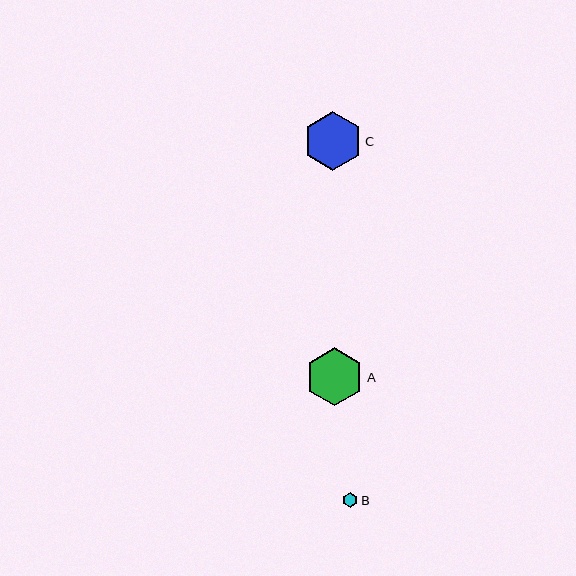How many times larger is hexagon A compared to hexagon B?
Hexagon A is approximately 3.8 times the size of hexagon B.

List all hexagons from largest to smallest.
From largest to smallest: C, A, B.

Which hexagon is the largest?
Hexagon C is the largest with a size of approximately 58 pixels.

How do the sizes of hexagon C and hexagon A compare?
Hexagon C and hexagon A are approximately the same size.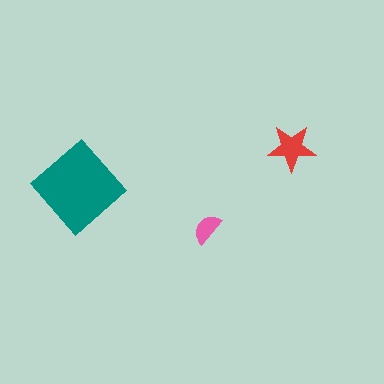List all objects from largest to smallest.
The teal diamond, the red star, the pink semicircle.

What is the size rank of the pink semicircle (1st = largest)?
3rd.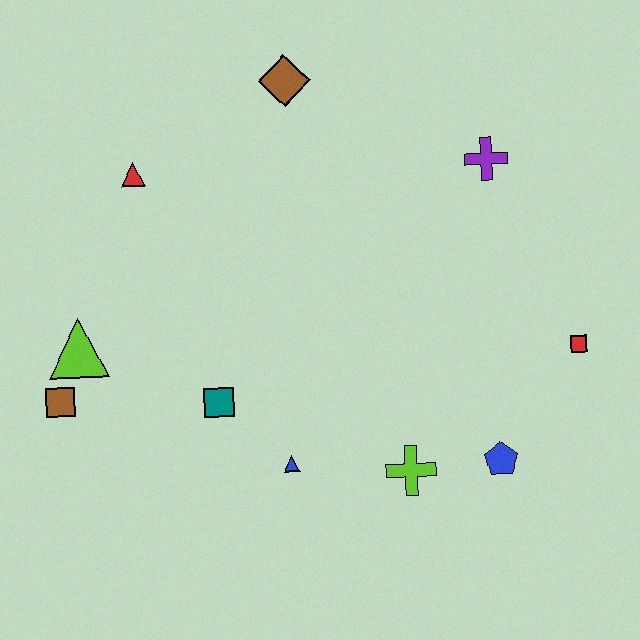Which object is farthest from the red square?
The brown square is farthest from the red square.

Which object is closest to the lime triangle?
The brown square is closest to the lime triangle.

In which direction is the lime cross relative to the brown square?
The lime cross is to the right of the brown square.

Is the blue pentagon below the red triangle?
Yes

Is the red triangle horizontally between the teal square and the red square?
No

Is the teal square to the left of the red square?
Yes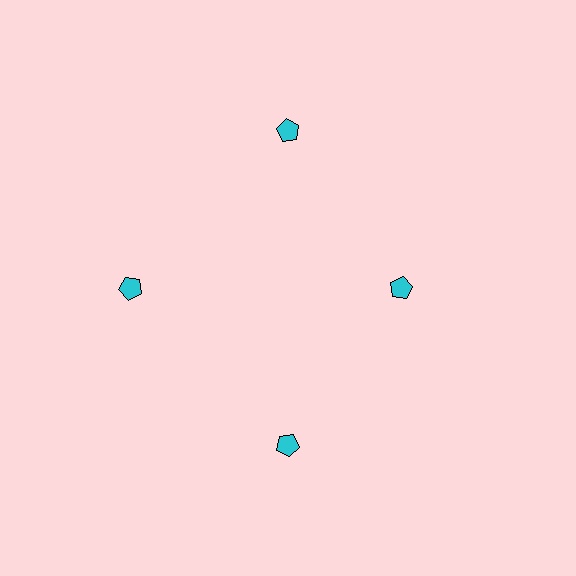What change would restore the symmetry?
The symmetry would be restored by moving it outward, back onto the ring so that all 4 pentagons sit at equal angles and equal distance from the center.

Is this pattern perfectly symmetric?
No. The 4 cyan pentagons are arranged in a ring, but one element near the 3 o'clock position is pulled inward toward the center, breaking the 4-fold rotational symmetry.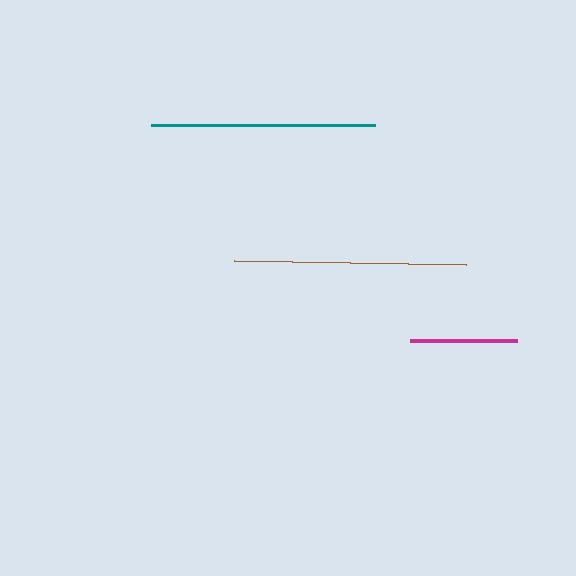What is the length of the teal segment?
The teal segment is approximately 224 pixels long.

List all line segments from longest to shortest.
From longest to shortest: brown, teal, magenta.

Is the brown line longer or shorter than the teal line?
The brown line is longer than the teal line.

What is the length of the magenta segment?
The magenta segment is approximately 106 pixels long.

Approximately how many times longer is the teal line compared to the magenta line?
The teal line is approximately 2.1 times the length of the magenta line.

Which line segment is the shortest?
The magenta line is the shortest at approximately 106 pixels.